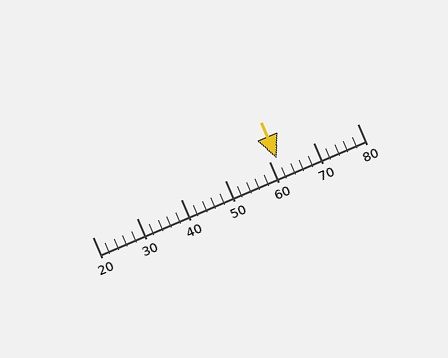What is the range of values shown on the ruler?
The ruler shows values from 20 to 80.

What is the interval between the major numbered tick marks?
The major tick marks are spaced 10 units apart.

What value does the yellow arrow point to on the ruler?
The yellow arrow points to approximately 62.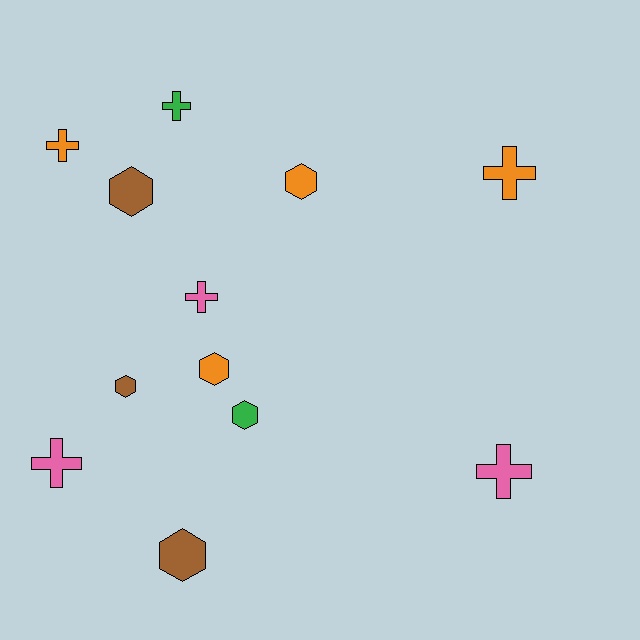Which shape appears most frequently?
Cross, with 6 objects.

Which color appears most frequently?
Orange, with 4 objects.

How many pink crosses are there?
There are 3 pink crosses.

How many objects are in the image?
There are 12 objects.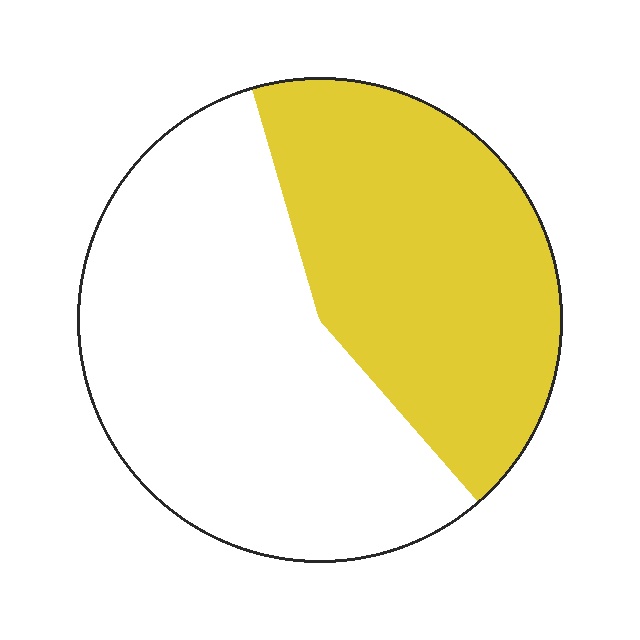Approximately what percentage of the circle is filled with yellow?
Approximately 45%.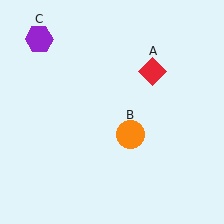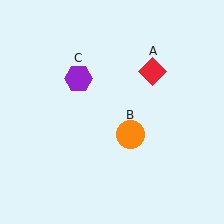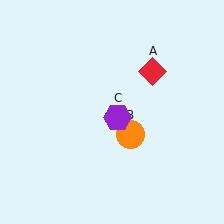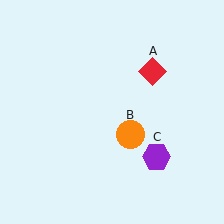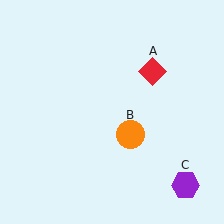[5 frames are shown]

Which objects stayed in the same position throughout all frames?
Red diamond (object A) and orange circle (object B) remained stationary.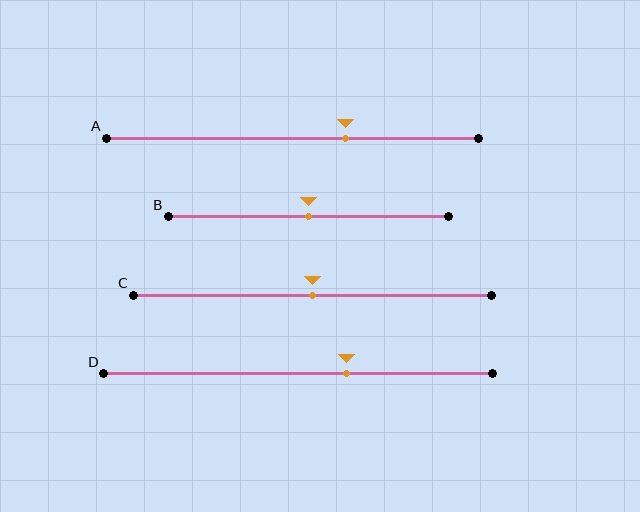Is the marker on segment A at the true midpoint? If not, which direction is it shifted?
No, the marker on segment A is shifted to the right by about 14% of the segment length.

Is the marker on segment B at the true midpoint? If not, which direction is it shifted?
Yes, the marker on segment B is at the true midpoint.